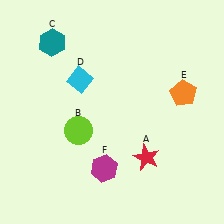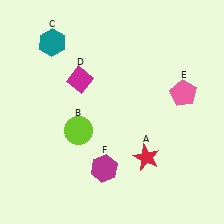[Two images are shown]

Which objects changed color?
D changed from cyan to magenta. E changed from orange to pink.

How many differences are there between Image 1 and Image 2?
There are 2 differences between the two images.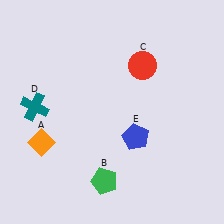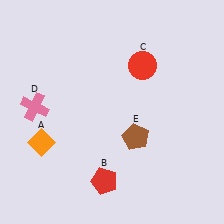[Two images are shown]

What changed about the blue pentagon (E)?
In Image 1, E is blue. In Image 2, it changed to brown.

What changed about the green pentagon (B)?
In Image 1, B is green. In Image 2, it changed to red.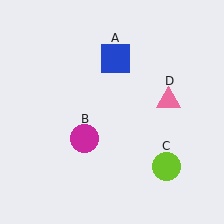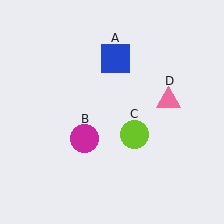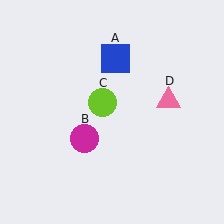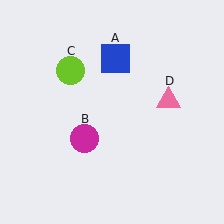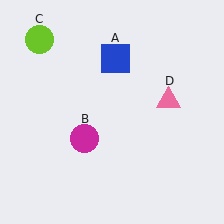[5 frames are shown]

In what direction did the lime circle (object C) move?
The lime circle (object C) moved up and to the left.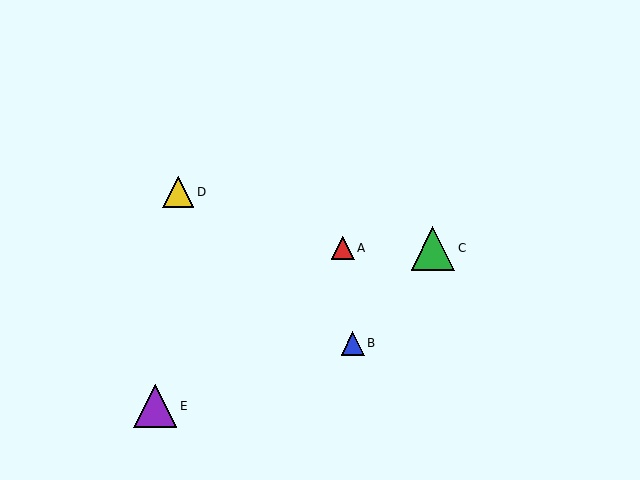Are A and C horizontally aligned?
Yes, both are at y≈248.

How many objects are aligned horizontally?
2 objects (A, C) are aligned horizontally.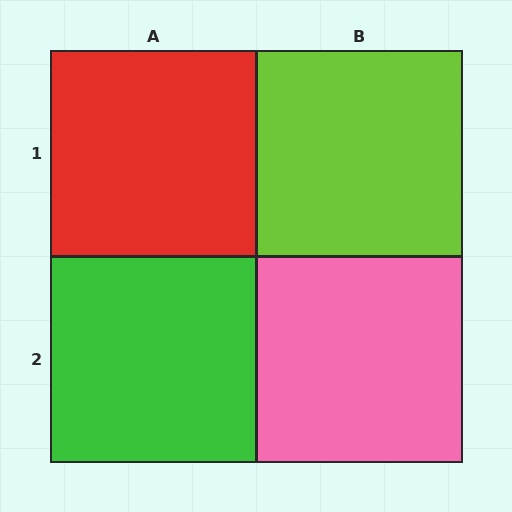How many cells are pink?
1 cell is pink.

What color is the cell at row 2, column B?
Pink.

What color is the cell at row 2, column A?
Green.